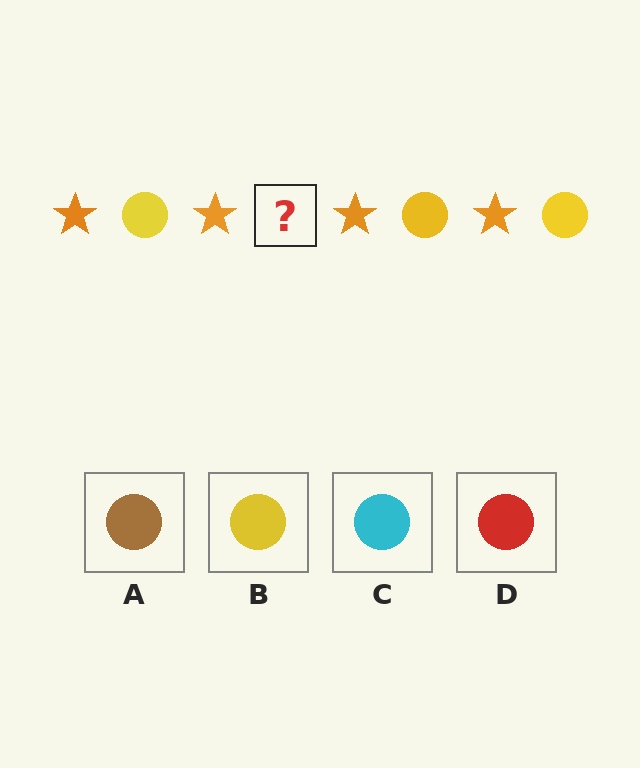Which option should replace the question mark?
Option B.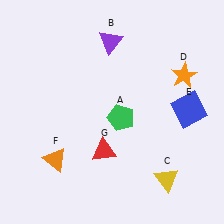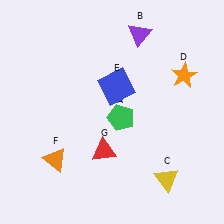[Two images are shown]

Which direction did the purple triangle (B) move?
The purple triangle (B) moved right.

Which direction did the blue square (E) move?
The blue square (E) moved left.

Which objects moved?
The objects that moved are: the purple triangle (B), the blue square (E).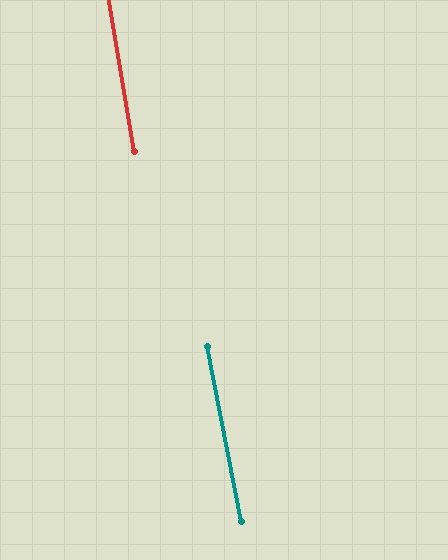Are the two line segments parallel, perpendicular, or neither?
Parallel — their directions differ by only 1.7°.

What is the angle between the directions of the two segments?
Approximately 2 degrees.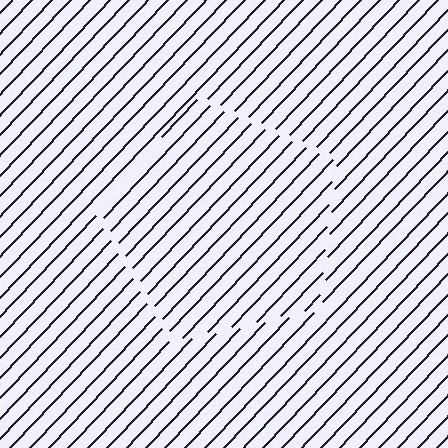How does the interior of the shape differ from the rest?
The interior of the shape contains the same grating, shifted by half a period — the contour is defined by the phase discontinuity where line-ends from the inner and outer gratings abut.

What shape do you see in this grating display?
An illusory pentagon. The interior of the shape contains the same grating, shifted by half a period — the contour is defined by the phase discontinuity where line-ends from the inner and outer gratings abut.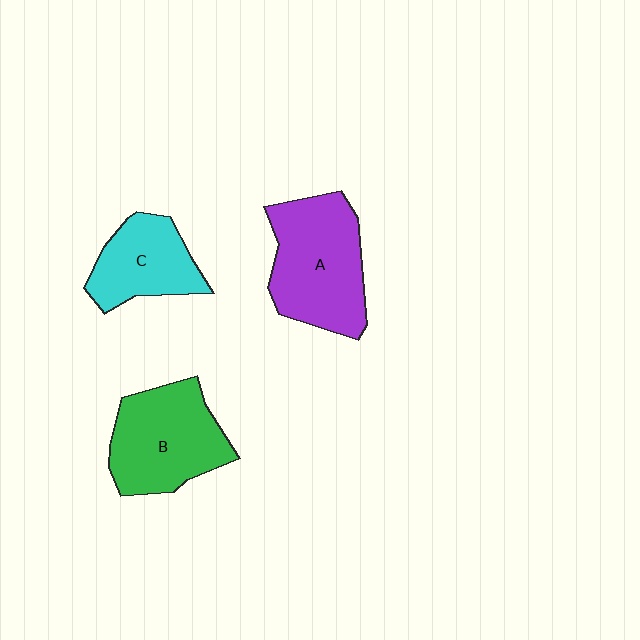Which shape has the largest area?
Shape A (purple).